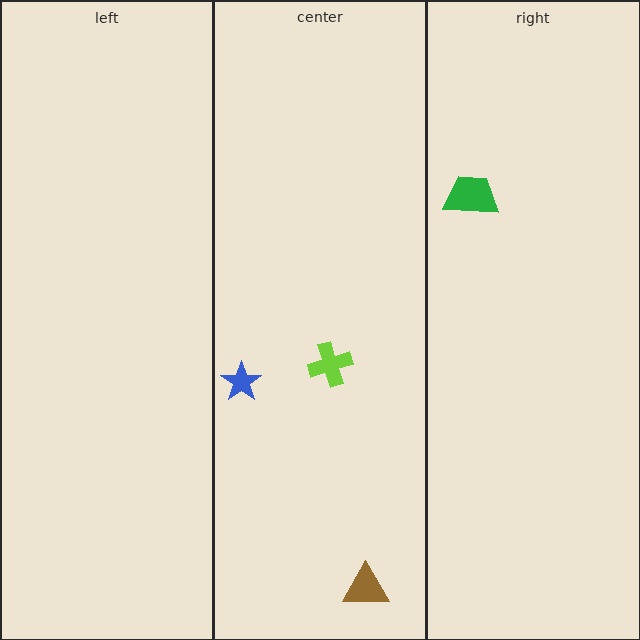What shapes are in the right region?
The green trapezoid.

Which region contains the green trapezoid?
The right region.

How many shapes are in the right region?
1.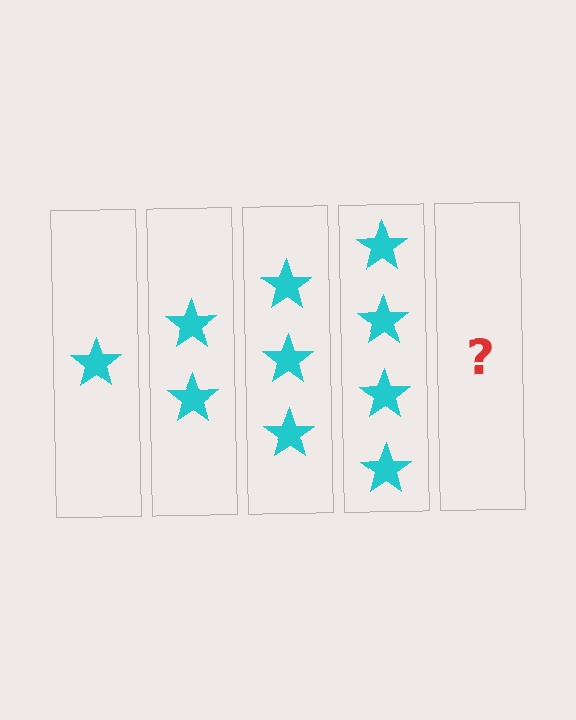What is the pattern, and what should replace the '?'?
The pattern is that each step adds one more star. The '?' should be 5 stars.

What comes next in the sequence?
The next element should be 5 stars.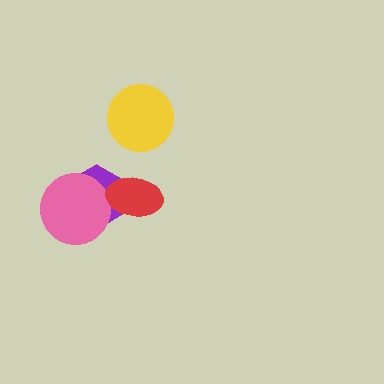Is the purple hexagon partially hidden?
Yes, it is partially covered by another shape.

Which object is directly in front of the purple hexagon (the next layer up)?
The pink circle is directly in front of the purple hexagon.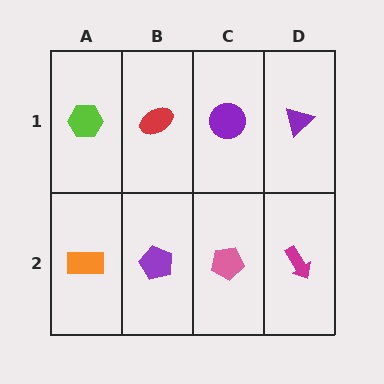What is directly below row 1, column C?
A pink pentagon.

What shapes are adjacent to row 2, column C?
A purple circle (row 1, column C), a purple pentagon (row 2, column B), a magenta arrow (row 2, column D).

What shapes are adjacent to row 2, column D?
A purple triangle (row 1, column D), a pink pentagon (row 2, column C).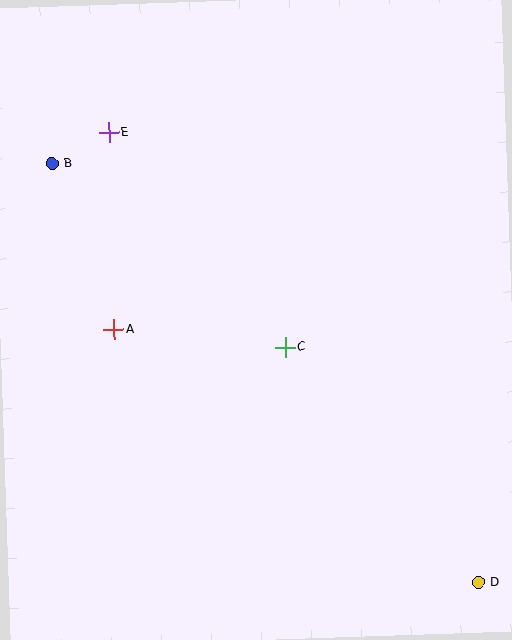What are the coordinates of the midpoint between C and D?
The midpoint between C and D is at (382, 465).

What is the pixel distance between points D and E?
The distance between D and E is 582 pixels.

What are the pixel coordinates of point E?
Point E is at (109, 132).